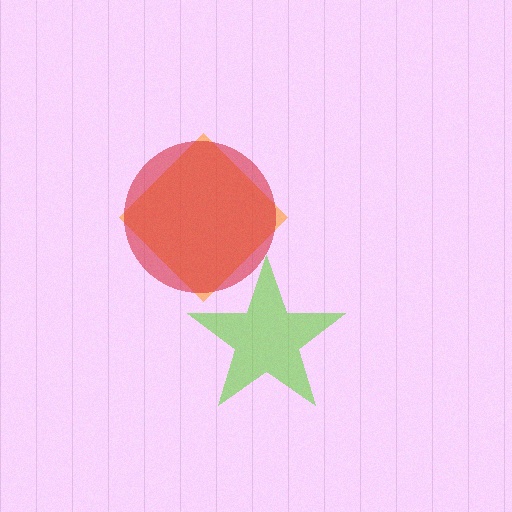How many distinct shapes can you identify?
There are 3 distinct shapes: an orange diamond, a red circle, a lime star.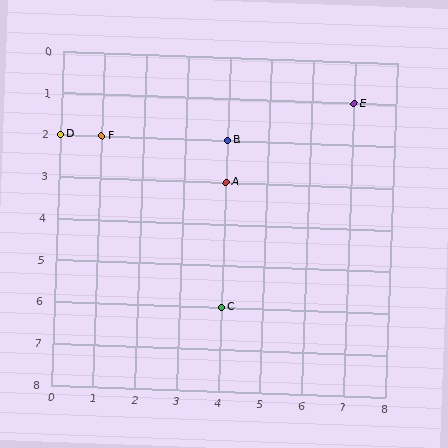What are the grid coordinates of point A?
Point A is at grid coordinates (4, 3).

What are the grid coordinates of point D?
Point D is at grid coordinates (0, 2).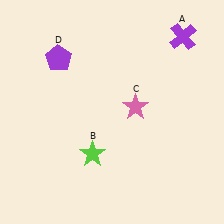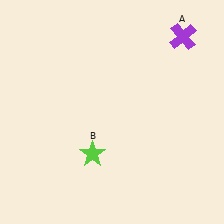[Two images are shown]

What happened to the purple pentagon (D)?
The purple pentagon (D) was removed in Image 2. It was in the top-left area of Image 1.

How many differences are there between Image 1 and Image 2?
There are 2 differences between the two images.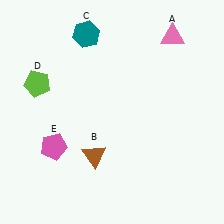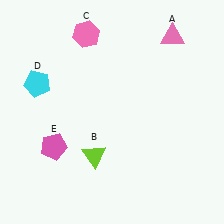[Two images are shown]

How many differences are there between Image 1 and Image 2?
There are 3 differences between the two images.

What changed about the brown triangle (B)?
In Image 1, B is brown. In Image 2, it changed to lime.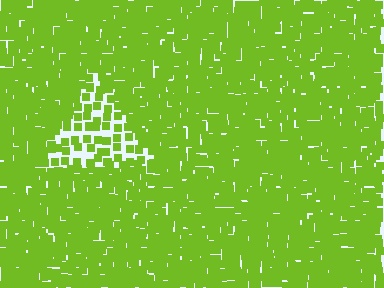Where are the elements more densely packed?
The elements are more densely packed outside the triangle boundary.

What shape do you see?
I see a triangle.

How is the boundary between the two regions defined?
The boundary is defined by a change in element density (approximately 2.4x ratio). All elements are the same color, size, and shape.